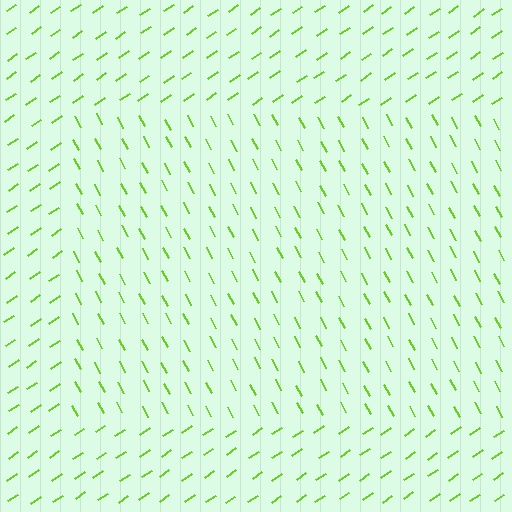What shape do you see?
I see a rectangle.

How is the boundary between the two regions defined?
The boundary is defined purely by a change in line orientation (approximately 83 degrees difference). All lines are the same color and thickness.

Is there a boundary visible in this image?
Yes, there is a texture boundary formed by a change in line orientation.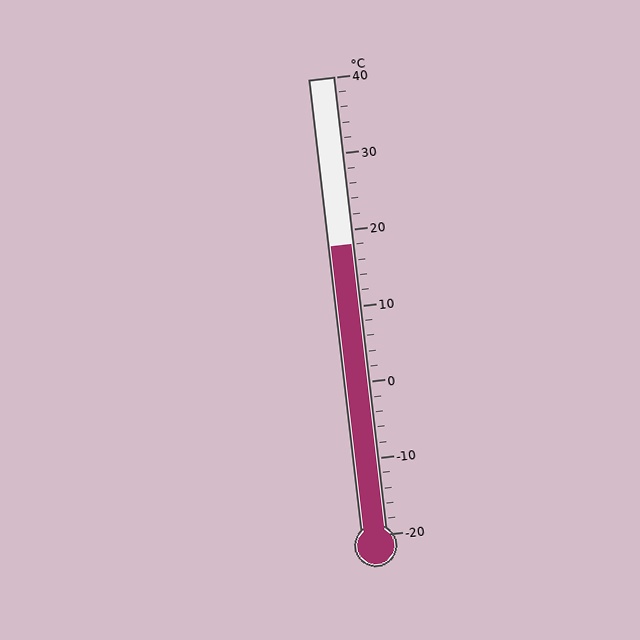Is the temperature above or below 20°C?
The temperature is below 20°C.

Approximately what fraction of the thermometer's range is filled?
The thermometer is filled to approximately 65% of its range.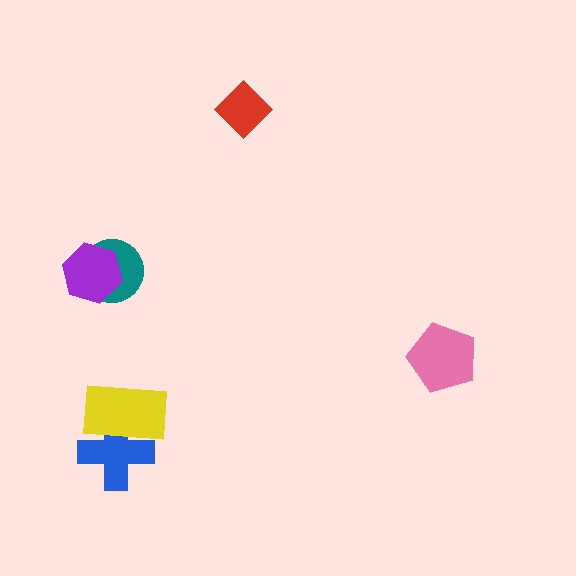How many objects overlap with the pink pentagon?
0 objects overlap with the pink pentagon.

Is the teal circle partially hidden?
Yes, it is partially covered by another shape.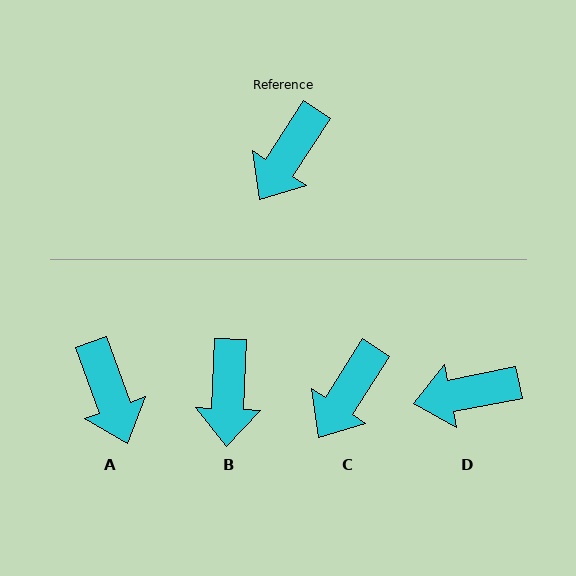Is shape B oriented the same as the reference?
No, it is off by about 30 degrees.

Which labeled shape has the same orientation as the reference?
C.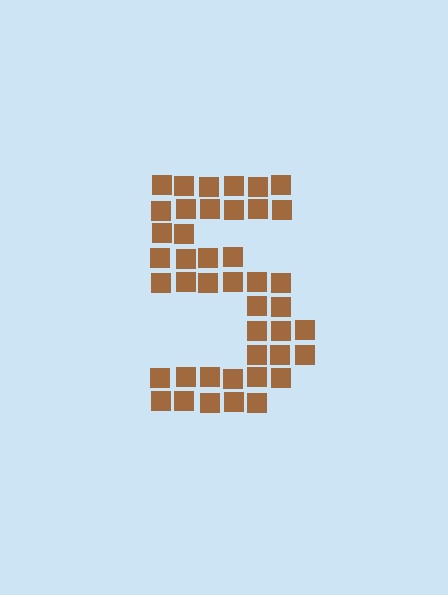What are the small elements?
The small elements are squares.